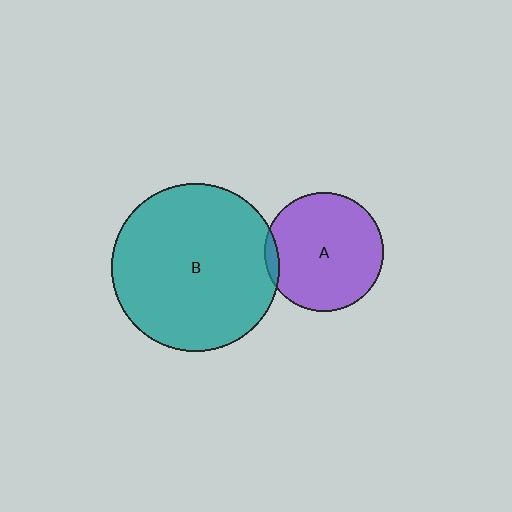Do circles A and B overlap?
Yes.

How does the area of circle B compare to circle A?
Approximately 2.0 times.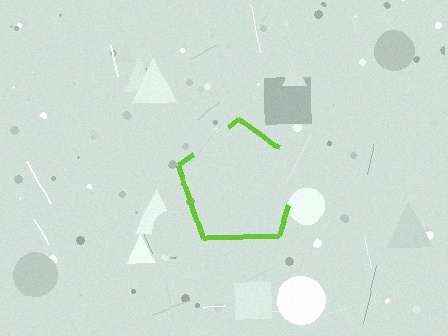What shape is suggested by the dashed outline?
The dashed outline suggests a pentagon.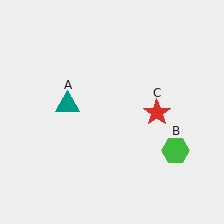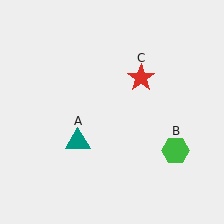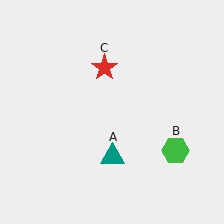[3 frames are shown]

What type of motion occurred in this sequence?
The teal triangle (object A), red star (object C) rotated counterclockwise around the center of the scene.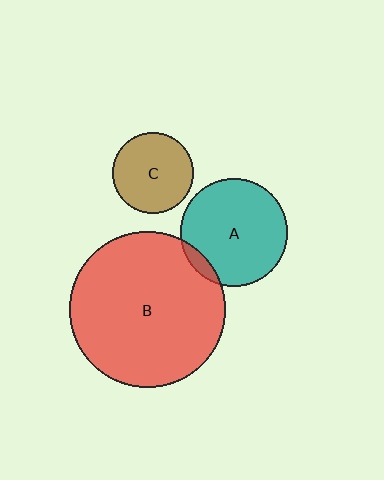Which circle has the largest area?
Circle B (red).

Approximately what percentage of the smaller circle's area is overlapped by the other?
Approximately 5%.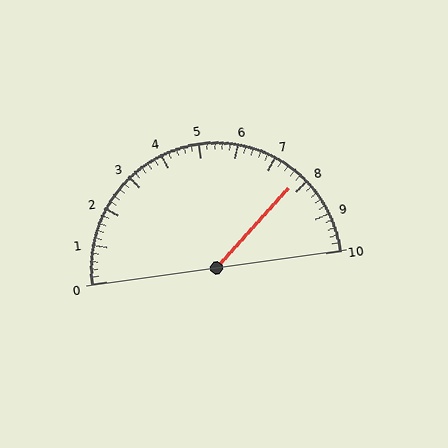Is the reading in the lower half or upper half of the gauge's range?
The reading is in the upper half of the range (0 to 10).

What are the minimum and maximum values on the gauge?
The gauge ranges from 0 to 10.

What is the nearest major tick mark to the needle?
The nearest major tick mark is 8.